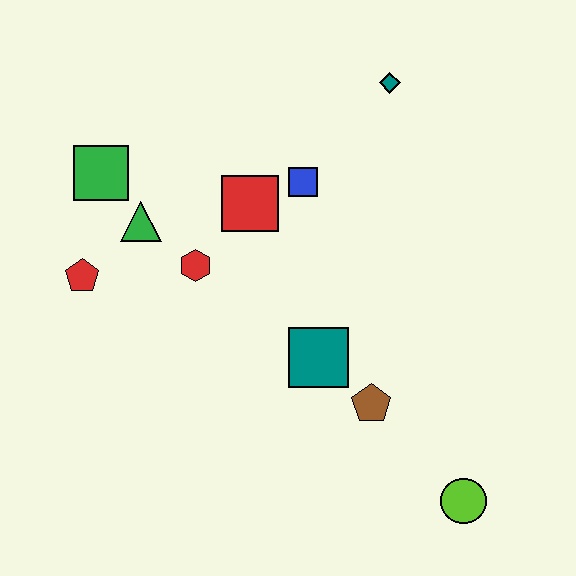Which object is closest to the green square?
The green triangle is closest to the green square.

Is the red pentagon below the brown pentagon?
No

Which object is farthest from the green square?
The lime circle is farthest from the green square.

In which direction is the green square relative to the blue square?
The green square is to the left of the blue square.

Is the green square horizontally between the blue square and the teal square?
No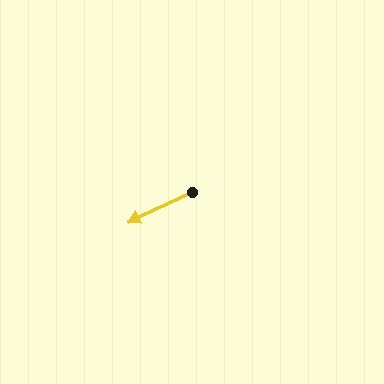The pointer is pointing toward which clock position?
Roughly 8 o'clock.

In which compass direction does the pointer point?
Southwest.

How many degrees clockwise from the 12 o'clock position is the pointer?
Approximately 245 degrees.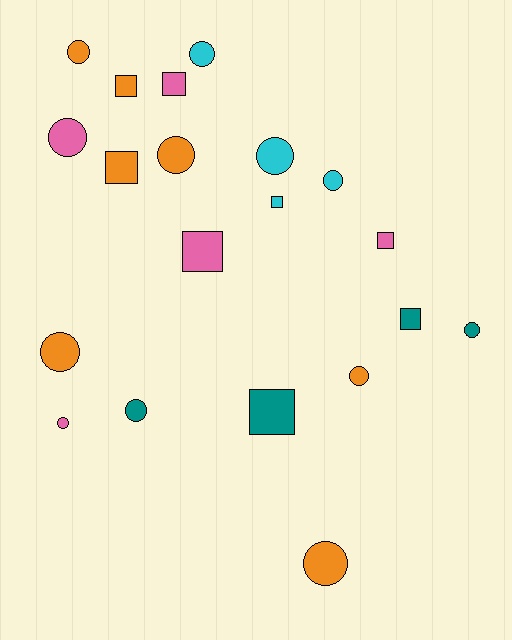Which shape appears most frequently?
Circle, with 12 objects.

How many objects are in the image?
There are 20 objects.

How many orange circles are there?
There are 5 orange circles.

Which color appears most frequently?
Orange, with 7 objects.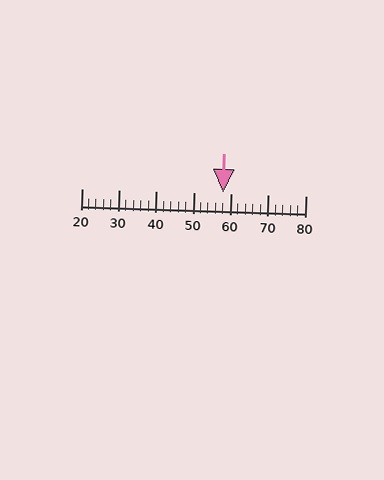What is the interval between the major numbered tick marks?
The major tick marks are spaced 10 units apart.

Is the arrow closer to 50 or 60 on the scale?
The arrow is closer to 60.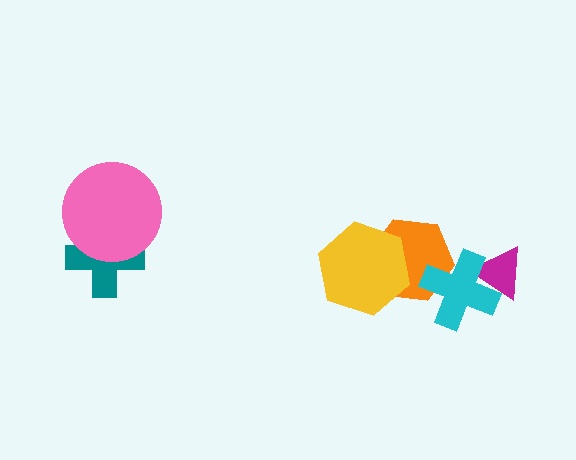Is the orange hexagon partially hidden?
Yes, it is partially covered by another shape.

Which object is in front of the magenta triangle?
The cyan cross is in front of the magenta triangle.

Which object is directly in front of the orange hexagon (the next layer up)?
The cyan cross is directly in front of the orange hexagon.